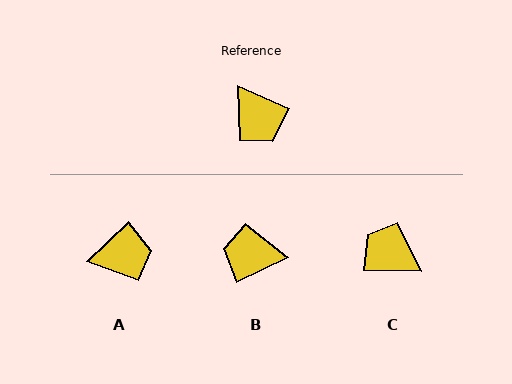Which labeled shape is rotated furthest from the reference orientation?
C, about 157 degrees away.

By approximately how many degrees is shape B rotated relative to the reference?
Approximately 130 degrees clockwise.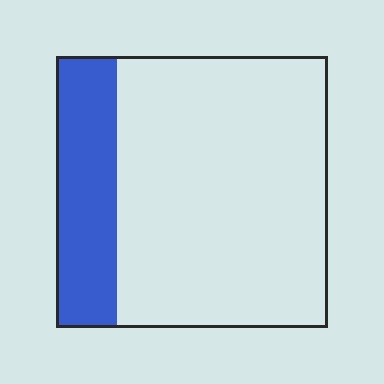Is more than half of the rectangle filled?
No.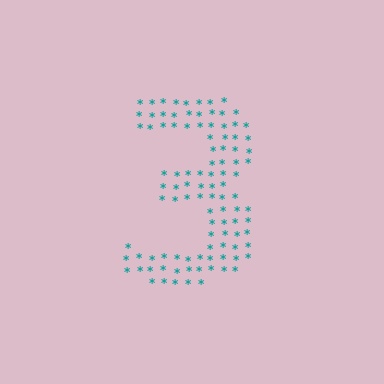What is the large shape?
The large shape is the digit 3.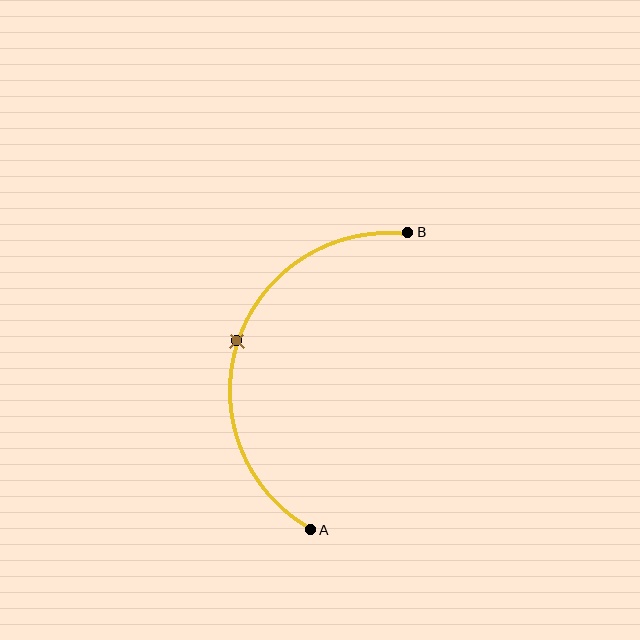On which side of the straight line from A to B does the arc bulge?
The arc bulges to the left of the straight line connecting A and B.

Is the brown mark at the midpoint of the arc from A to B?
Yes. The brown mark lies on the arc at equal arc-length from both A and B — it is the arc midpoint.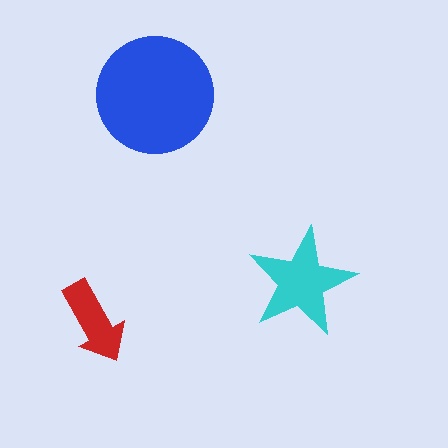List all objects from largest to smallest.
The blue circle, the cyan star, the red arrow.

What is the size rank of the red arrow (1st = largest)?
3rd.